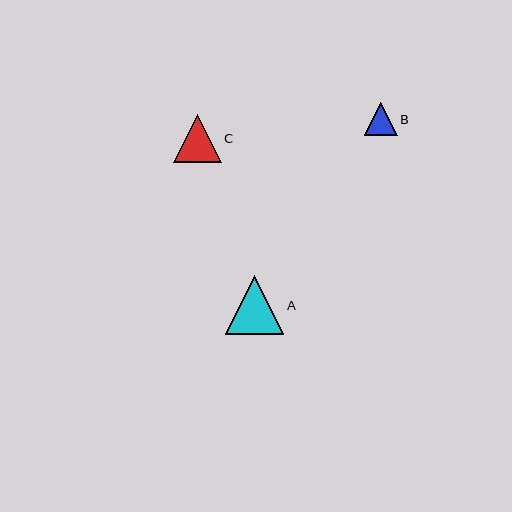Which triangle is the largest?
Triangle A is the largest with a size of approximately 58 pixels.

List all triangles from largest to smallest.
From largest to smallest: A, C, B.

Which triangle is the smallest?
Triangle B is the smallest with a size of approximately 33 pixels.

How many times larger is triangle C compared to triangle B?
Triangle C is approximately 1.5 times the size of triangle B.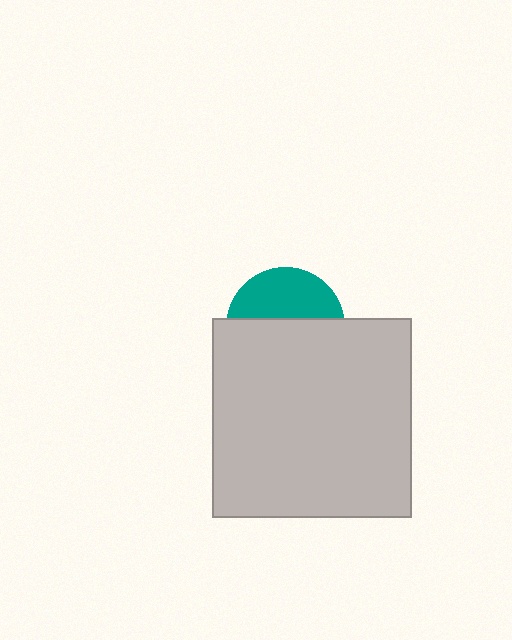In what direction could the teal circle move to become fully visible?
The teal circle could move up. That would shift it out from behind the light gray square entirely.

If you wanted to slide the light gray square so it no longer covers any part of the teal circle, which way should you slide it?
Slide it down — that is the most direct way to separate the two shapes.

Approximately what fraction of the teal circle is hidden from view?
Roughly 60% of the teal circle is hidden behind the light gray square.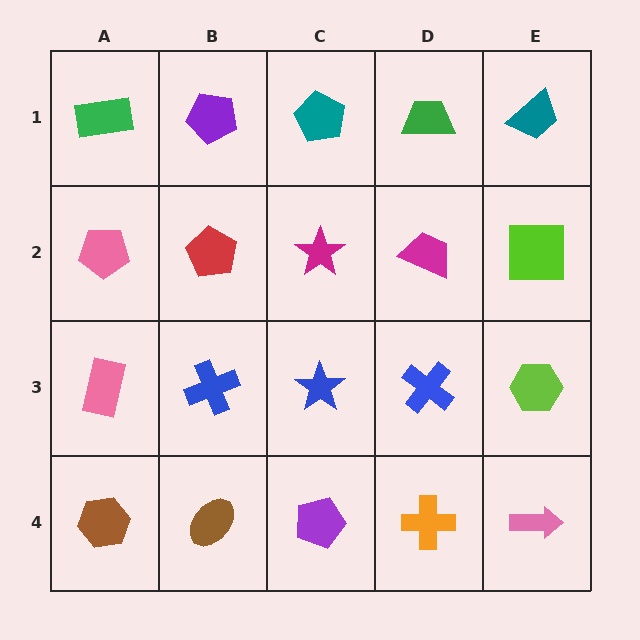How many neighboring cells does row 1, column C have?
3.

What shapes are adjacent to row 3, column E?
A lime square (row 2, column E), a pink arrow (row 4, column E), a blue cross (row 3, column D).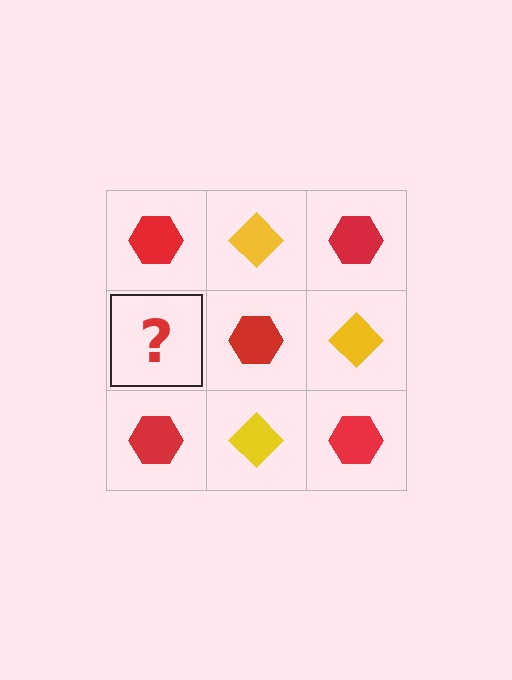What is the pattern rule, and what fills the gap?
The rule is that it alternates red hexagon and yellow diamond in a checkerboard pattern. The gap should be filled with a yellow diamond.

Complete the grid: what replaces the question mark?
The question mark should be replaced with a yellow diamond.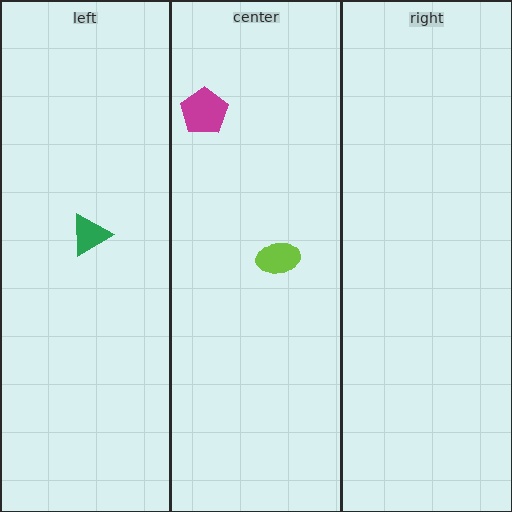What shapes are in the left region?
The green triangle.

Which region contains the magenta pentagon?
The center region.